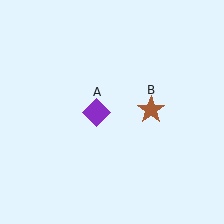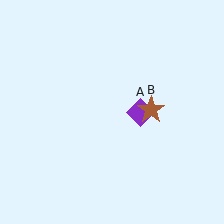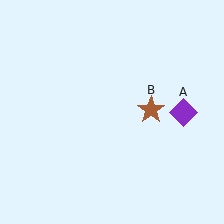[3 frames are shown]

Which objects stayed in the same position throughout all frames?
Brown star (object B) remained stationary.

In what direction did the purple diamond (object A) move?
The purple diamond (object A) moved right.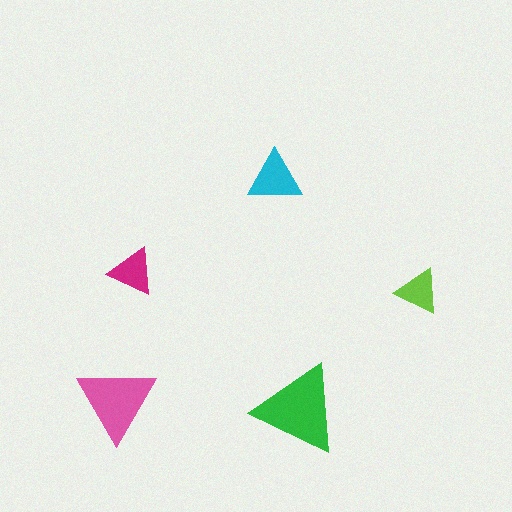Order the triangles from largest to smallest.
the green one, the pink one, the cyan one, the magenta one, the lime one.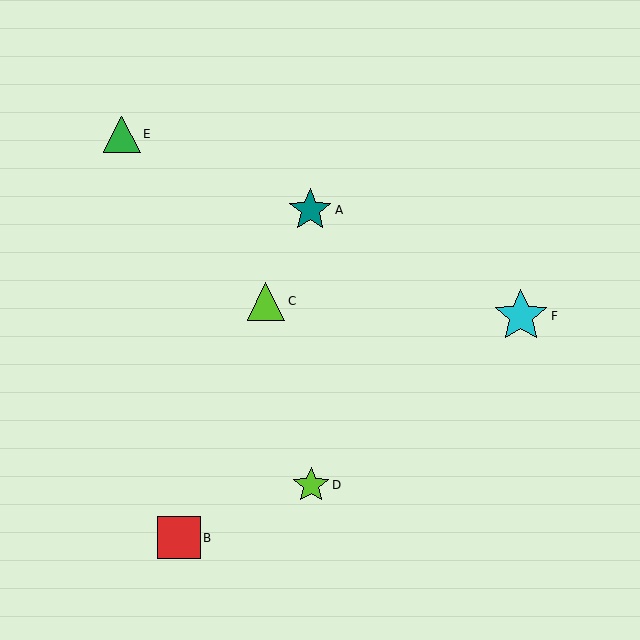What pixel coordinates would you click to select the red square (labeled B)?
Click at (179, 537) to select the red square B.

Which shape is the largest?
The cyan star (labeled F) is the largest.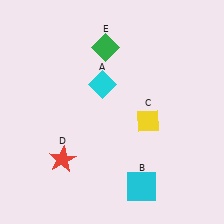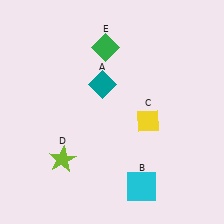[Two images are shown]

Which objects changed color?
A changed from cyan to teal. D changed from red to lime.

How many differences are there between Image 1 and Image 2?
There are 2 differences between the two images.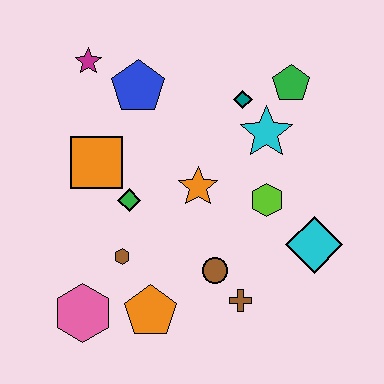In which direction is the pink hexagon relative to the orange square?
The pink hexagon is below the orange square.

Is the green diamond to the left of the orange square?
No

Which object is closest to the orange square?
The green diamond is closest to the orange square.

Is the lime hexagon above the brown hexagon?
Yes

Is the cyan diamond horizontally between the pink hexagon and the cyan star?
No